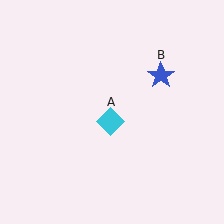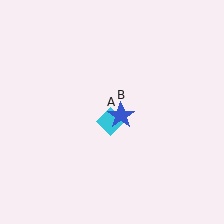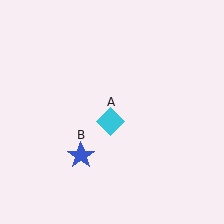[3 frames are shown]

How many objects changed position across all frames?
1 object changed position: blue star (object B).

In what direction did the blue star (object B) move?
The blue star (object B) moved down and to the left.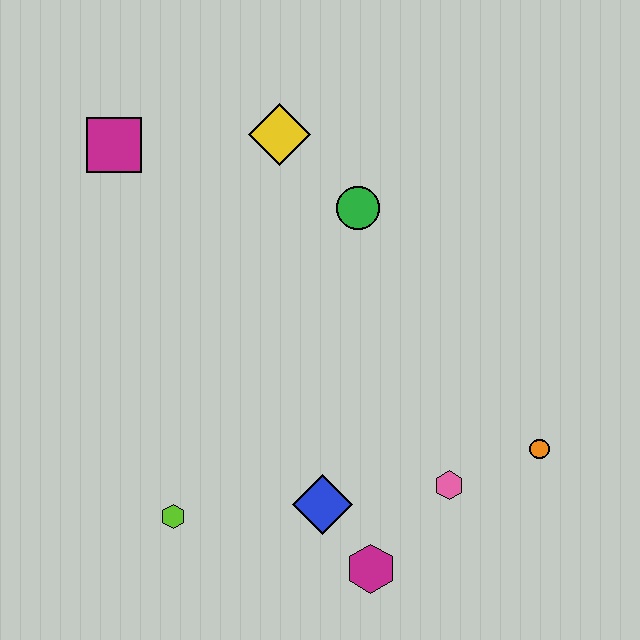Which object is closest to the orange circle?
The pink hexagon is closest to the orange circle.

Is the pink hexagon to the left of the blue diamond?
No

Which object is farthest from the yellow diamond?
The magenta hexagon is farthest from the yellow diamond.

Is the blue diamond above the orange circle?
No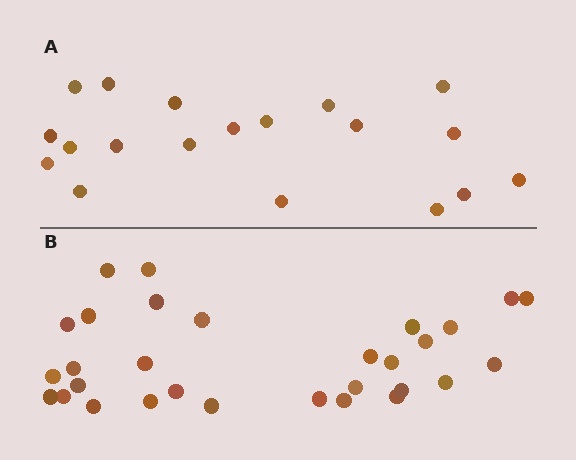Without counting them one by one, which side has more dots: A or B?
Region B (the bottom region) has more dots.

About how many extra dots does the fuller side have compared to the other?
Region B has roughly 12 or so more dots than region A.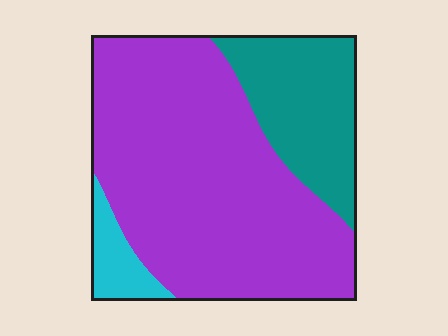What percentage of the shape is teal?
Teal covers 24% of the shape.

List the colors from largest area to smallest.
From largest to smallest: purple, teal, cyan.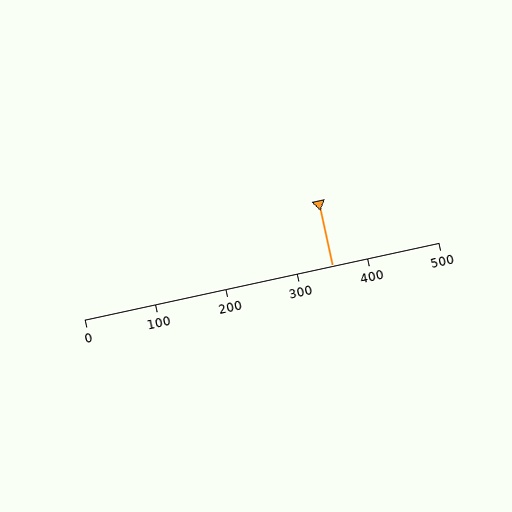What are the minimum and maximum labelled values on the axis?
The axis runs from 0 to 500.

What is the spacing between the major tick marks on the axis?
The major ticks are spaced 100 apart.